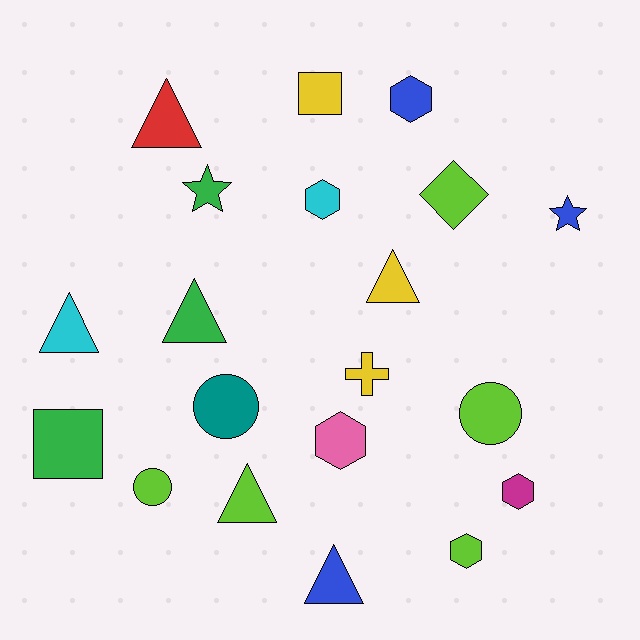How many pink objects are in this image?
There is 1 pink object.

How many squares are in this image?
There are 2 squares.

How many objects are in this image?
There are 20 objects.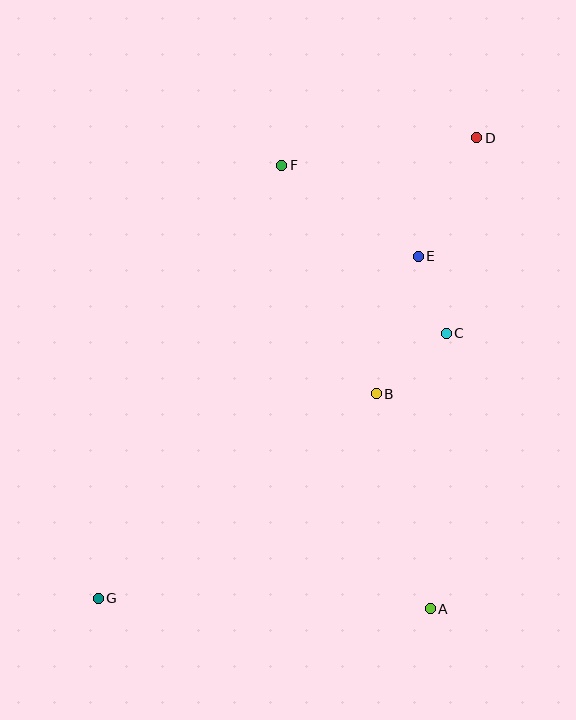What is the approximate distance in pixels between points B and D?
The distance between B and D is approximately 275 pixels.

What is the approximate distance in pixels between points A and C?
The distance between A and C is approximately 276 pixels.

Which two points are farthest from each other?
Points D and G are farthest from each other.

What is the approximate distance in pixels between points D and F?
The distance between D and F is approximately 197 pixels.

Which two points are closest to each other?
Points C and E are closest to each other.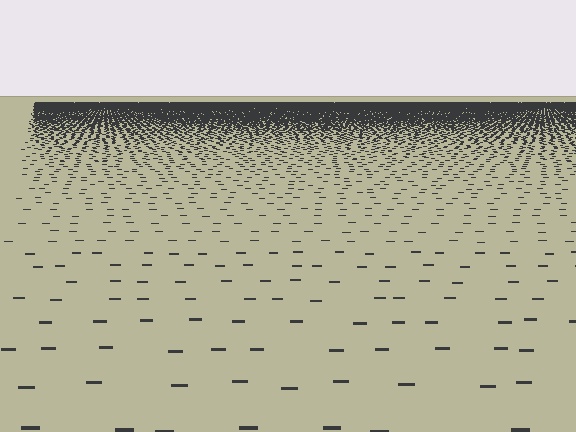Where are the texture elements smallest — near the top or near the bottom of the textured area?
Near the top.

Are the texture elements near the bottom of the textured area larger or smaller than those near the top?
Larger. Near the bottom, elements are closer to the viewer and appear at a bigger on-screen size.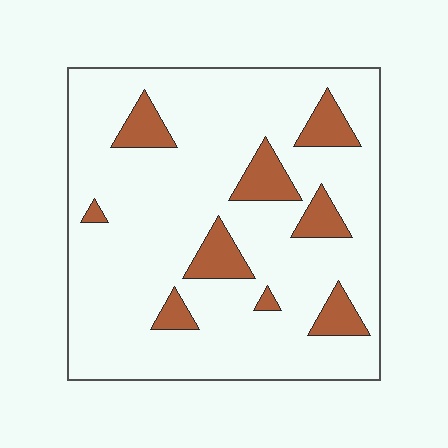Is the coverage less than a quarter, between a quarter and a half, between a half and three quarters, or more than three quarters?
Less than a quarter.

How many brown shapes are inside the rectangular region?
9.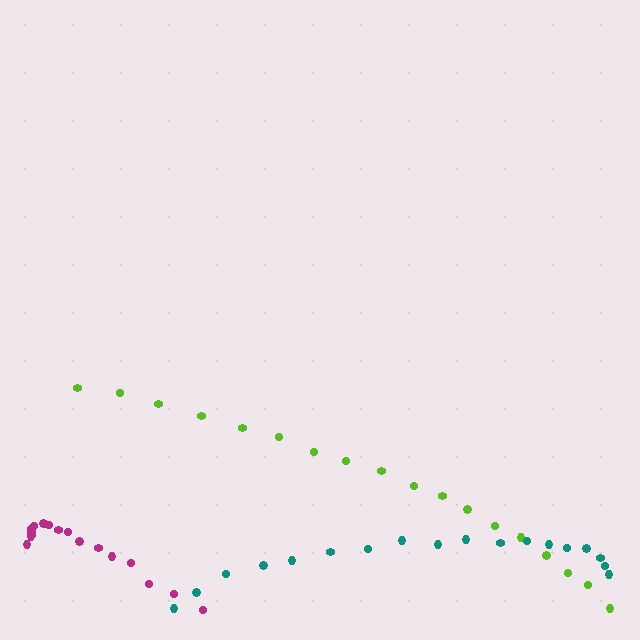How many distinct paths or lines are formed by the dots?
There are 3 distinct paths.